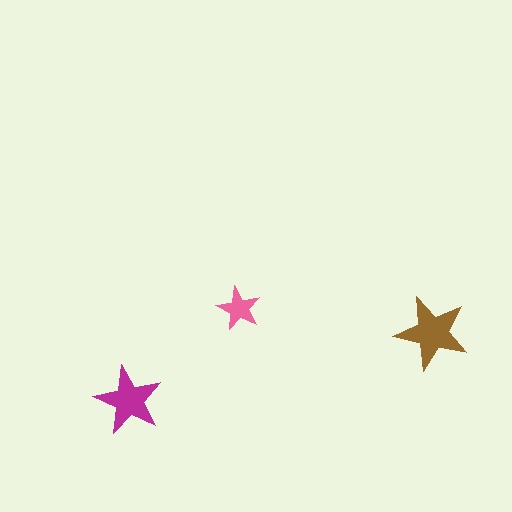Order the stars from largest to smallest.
the brown one, the magenta one, the pink one.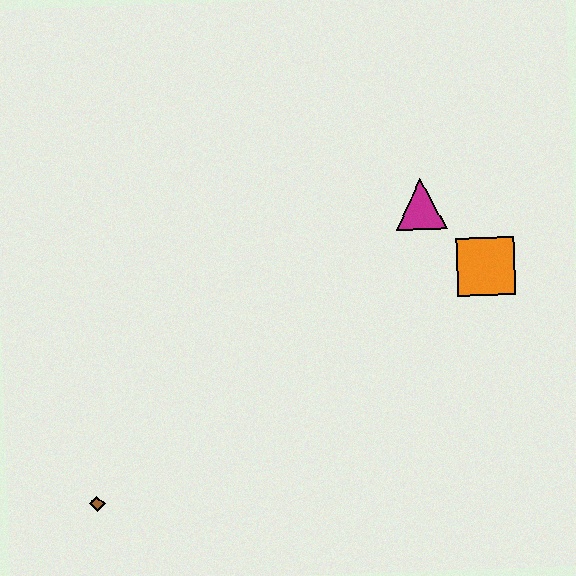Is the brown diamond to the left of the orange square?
Yes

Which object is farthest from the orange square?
The brown diamond is farthest from the orange square.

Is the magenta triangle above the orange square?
Yes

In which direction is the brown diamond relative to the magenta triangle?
The brown diamond is to the left of the magenta triangle.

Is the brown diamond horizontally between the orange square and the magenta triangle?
No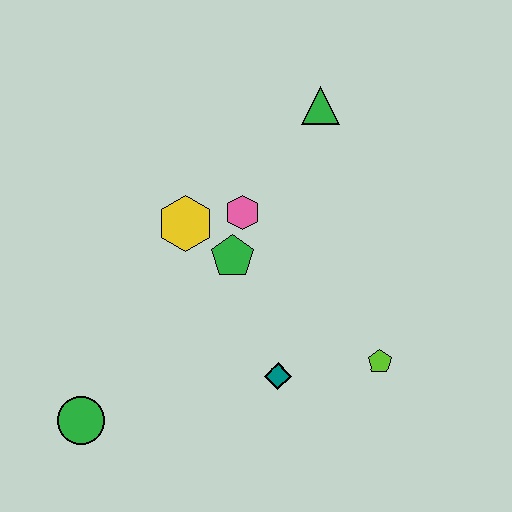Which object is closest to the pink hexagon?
The green pentagon is closest to the pink hexagon.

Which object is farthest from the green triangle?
The green circle is farthest from the green triangle.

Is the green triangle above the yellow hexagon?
Yes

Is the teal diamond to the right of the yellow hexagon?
Yes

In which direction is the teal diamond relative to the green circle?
The teal diamond is to the right of the green circle.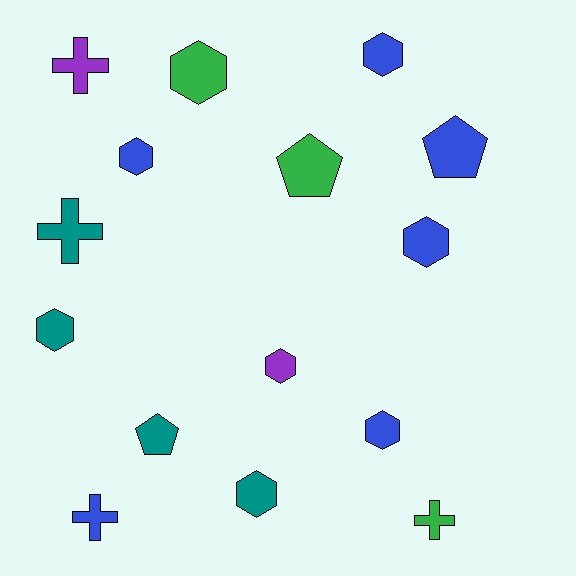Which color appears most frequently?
Blue, with 6 objects.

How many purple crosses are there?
There is 1 purple cross.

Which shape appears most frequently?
Hexagon, with 8 objects.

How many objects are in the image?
There are 15 objects.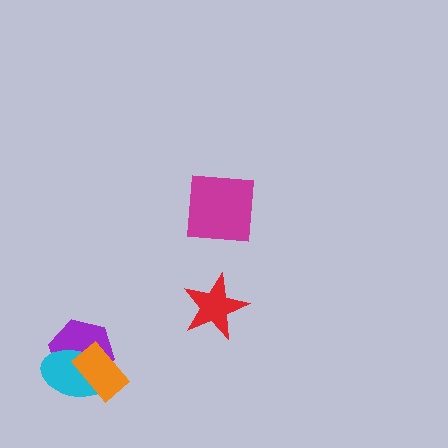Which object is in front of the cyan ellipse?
The orange rectangle is in front of the cyan ellipse.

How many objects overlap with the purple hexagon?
2 objects overlap with the purple hexagon.